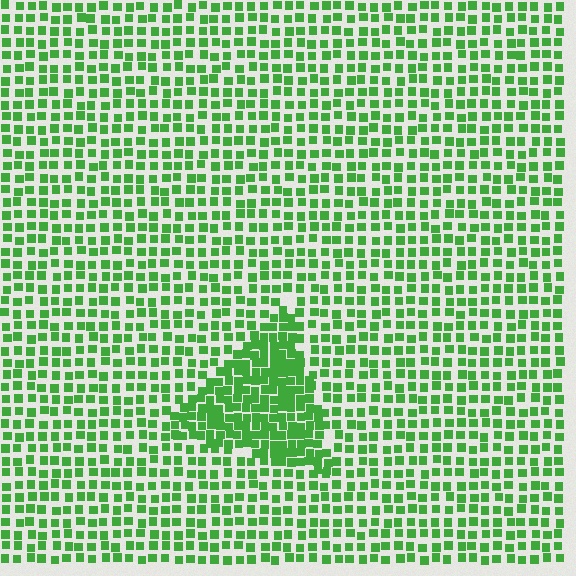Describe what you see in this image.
The image contains small green elements arranged at two different densities. A triangle-shaped region is visible where the elements are more densely packed than the surrounding area.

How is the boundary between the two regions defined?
The boundary is defined by a change in element density (approximately 1.9x ratio). All elements are the same color, size, and shape.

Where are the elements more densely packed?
The elements are more densely packed inside the triangle boundary.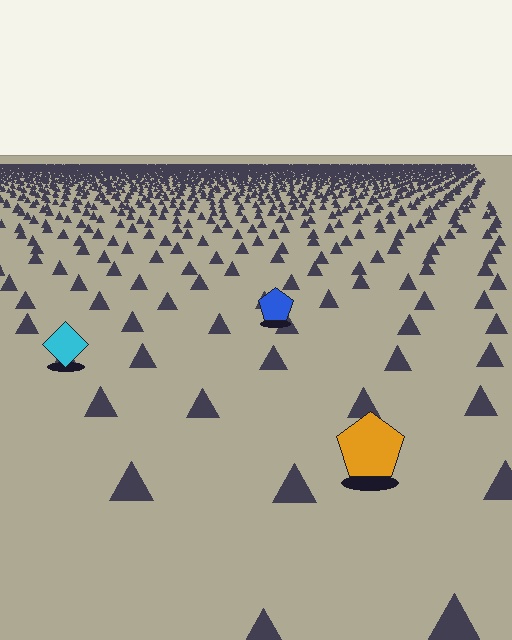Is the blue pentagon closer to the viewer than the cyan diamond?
No. The cyan diamond is closer — you can tell from the texture gradient: the ground texture is coarser near it.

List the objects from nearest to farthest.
From nearest to farthest: the orange pentagon, the cyan diamond, the blue pentagon.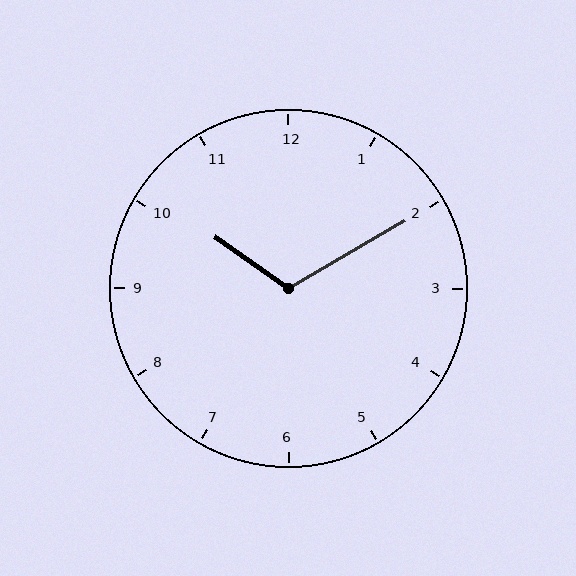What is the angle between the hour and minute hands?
Approximately 115 degrees.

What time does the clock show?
10:10.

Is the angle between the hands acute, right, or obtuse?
It is obtuse.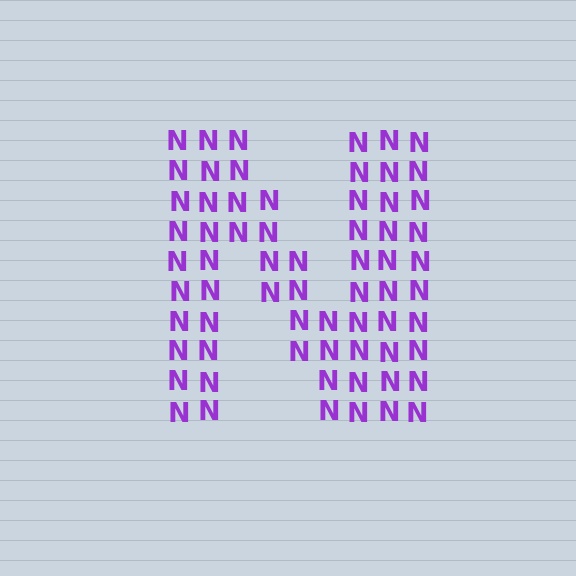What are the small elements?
The small elements are letter N's.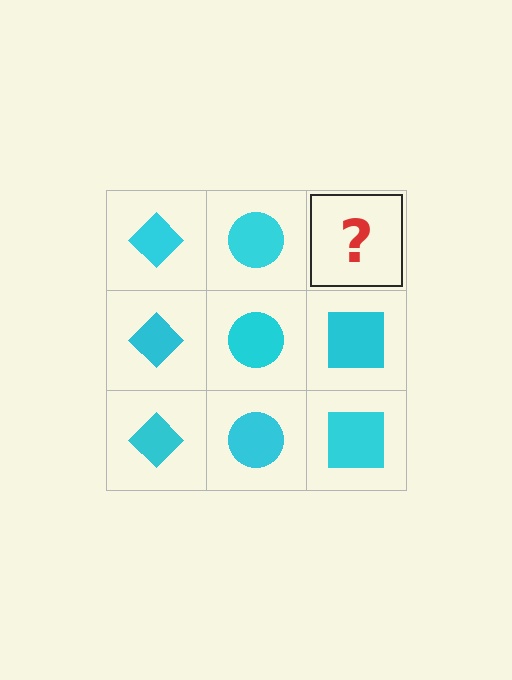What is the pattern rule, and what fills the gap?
The rule is that each column has a consistent shape. The gap should be filled with a cyan square.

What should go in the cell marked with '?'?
The missing cell should contain a cyan square.